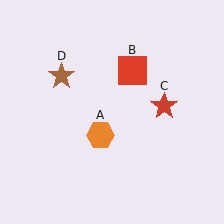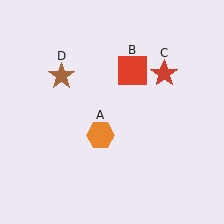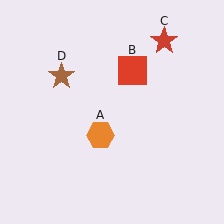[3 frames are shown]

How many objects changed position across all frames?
1 object changed position: red star (object C).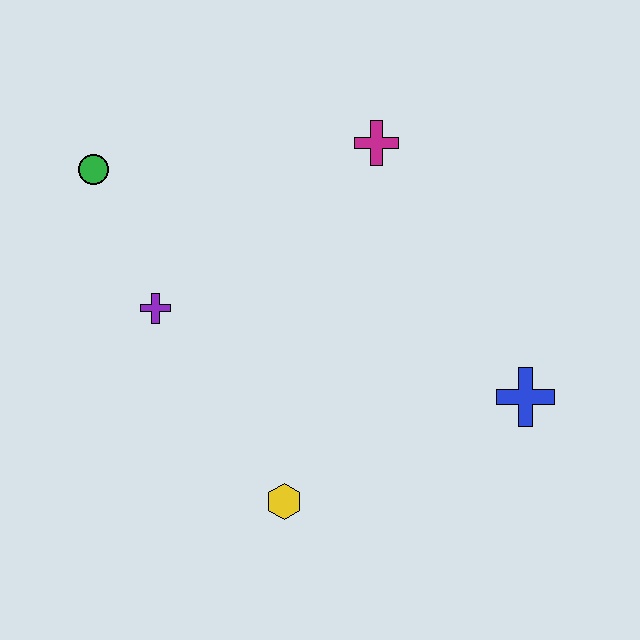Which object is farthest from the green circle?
The blue cross is farthest from the green circle.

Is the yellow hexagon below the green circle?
Yes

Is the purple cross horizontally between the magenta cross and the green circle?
Yes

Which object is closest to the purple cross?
The green circle is closest to the purple cross.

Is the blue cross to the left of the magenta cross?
No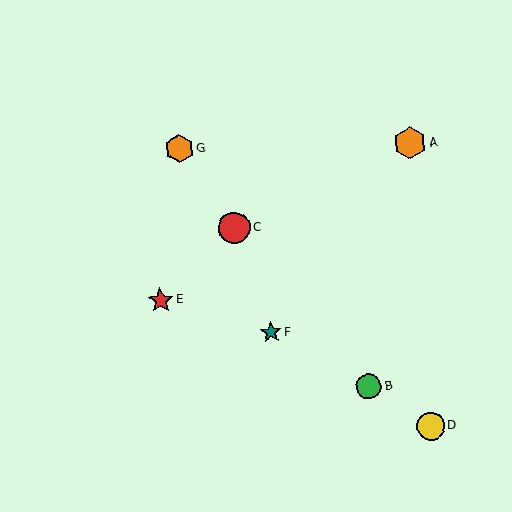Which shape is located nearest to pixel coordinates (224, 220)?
The red circle (labeled C) at (234, 228) is nearest to that location.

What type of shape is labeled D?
Shape D is a yellow circle.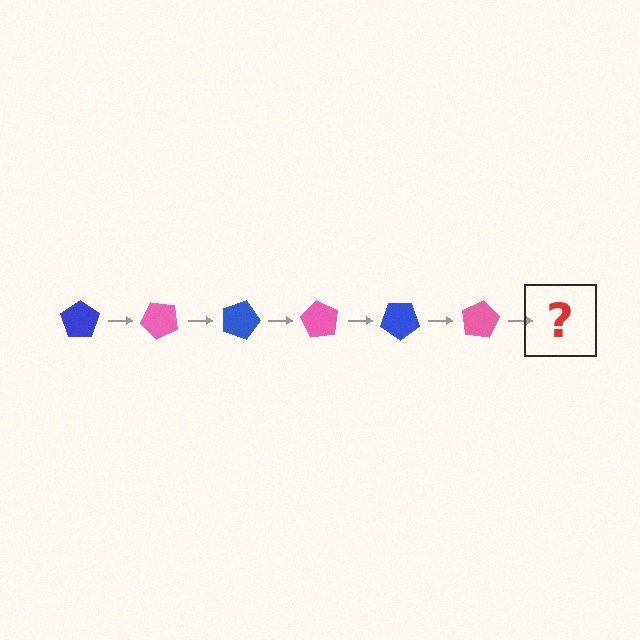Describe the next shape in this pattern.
It should be a blue pentagon, rotated 270 degrees from the start.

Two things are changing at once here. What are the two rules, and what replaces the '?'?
The two rules are that it rotates 45 degrees each step and the color cycles through blue and pink. The '?' should be a blue pentagon, rotated 270 degrees from the start.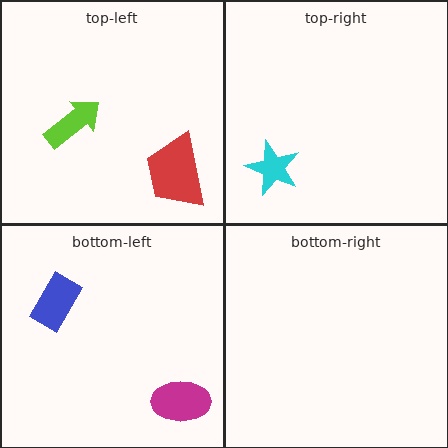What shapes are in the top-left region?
The lime arrow, the red trapezoid.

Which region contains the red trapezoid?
The top-left region.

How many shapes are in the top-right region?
1.